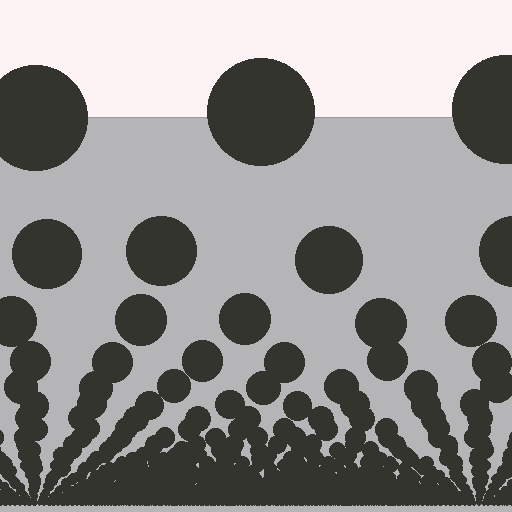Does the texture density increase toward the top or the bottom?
Density increases toward the bottom.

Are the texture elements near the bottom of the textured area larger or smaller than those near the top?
Smaller. The gradient is inverted — elements near the bottom are smaller and denser.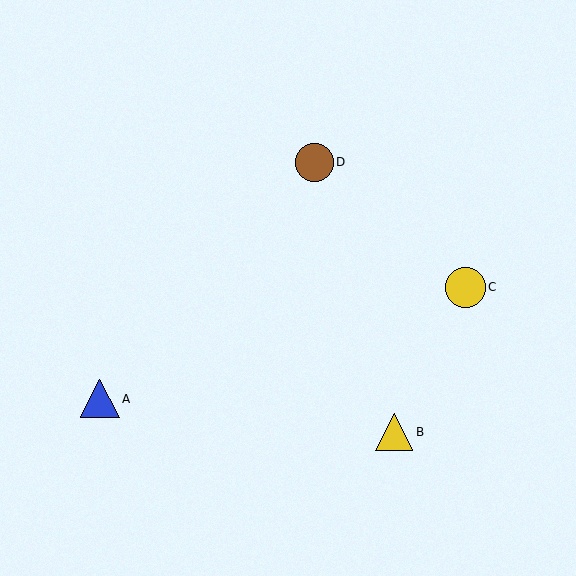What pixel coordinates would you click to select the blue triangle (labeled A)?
Click at (100, 399) to select the blue triangle A.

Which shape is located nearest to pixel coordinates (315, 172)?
The brown circle (labeled D) at (315, 162) is nearest to that location.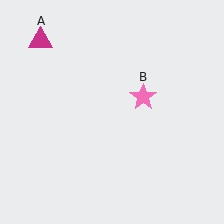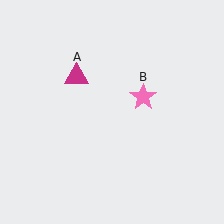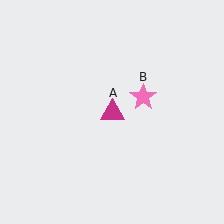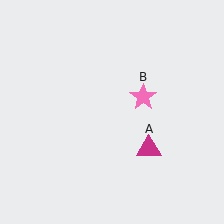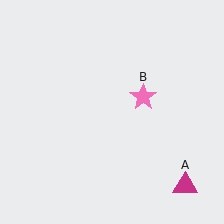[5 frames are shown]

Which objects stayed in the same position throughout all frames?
Pink star (object B) remained stationary.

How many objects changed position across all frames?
1 object changed position: magenta triangle (object A).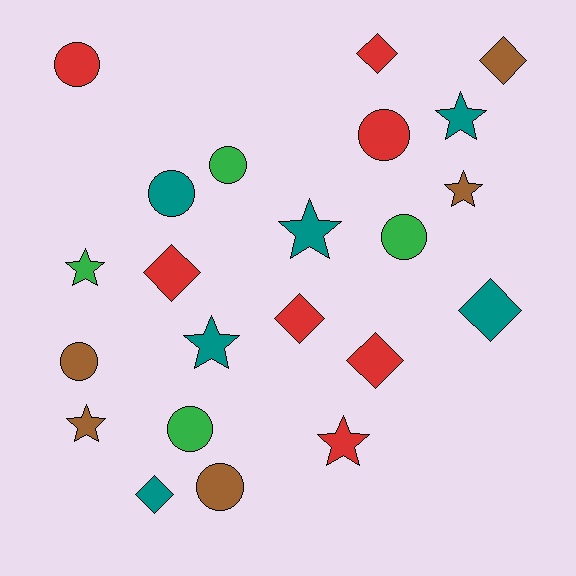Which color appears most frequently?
Red, with 7 objects.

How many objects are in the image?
There are 22 objects.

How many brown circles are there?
There are 2 brown circles.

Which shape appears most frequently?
Circle, with 8 objects.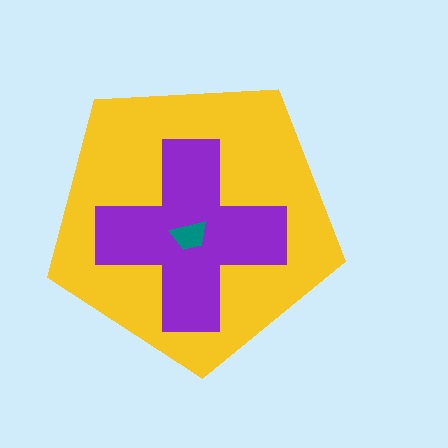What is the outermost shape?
The yellow pentagon.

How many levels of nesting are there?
3.